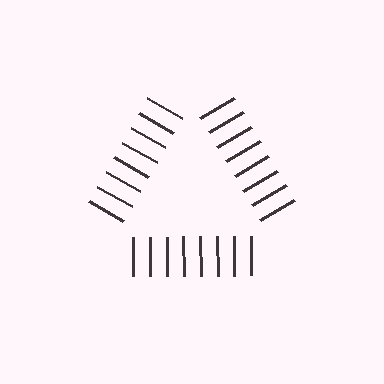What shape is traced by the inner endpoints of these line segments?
An illusory triangle — the line segments terminate on its edges but no continuous stroke is drawn.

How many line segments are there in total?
24 — 8 along each of the 3 edges.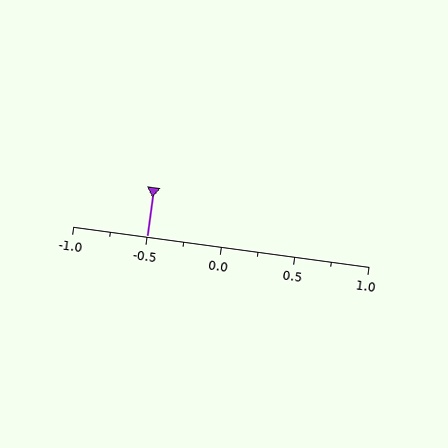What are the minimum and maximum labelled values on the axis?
The axis runs from -1.0 to 1.0.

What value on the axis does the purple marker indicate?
The marker indicates approximately -0.5.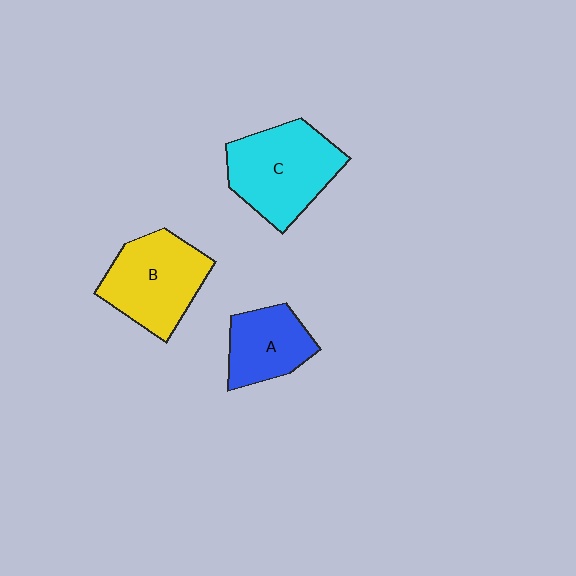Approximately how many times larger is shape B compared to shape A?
Approximately 1.4 times.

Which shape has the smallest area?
Shape A (blue).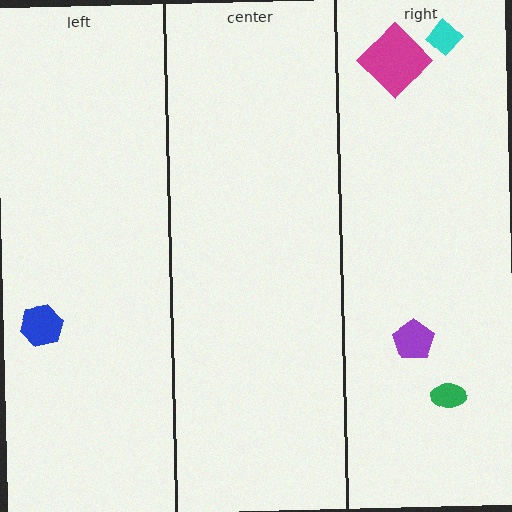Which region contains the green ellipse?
The right region.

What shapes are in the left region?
The blue hexagon.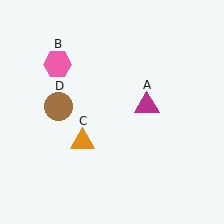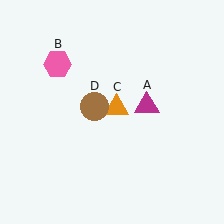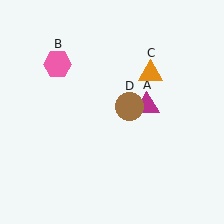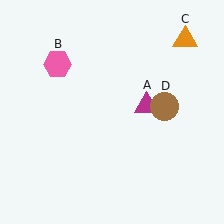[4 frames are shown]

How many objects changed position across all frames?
2 objects changed position: orange triangle (object C), brown circle (object D).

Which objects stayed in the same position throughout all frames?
Magenta triangle (object A) and pink hexagon (object B) remained stationary.